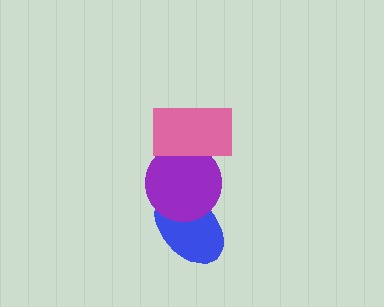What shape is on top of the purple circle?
The pink rectangle is on top of the purple circle.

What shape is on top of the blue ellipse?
The purple circle is on top of the blue ellipse.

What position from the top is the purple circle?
The purple circle is 2nd from the top.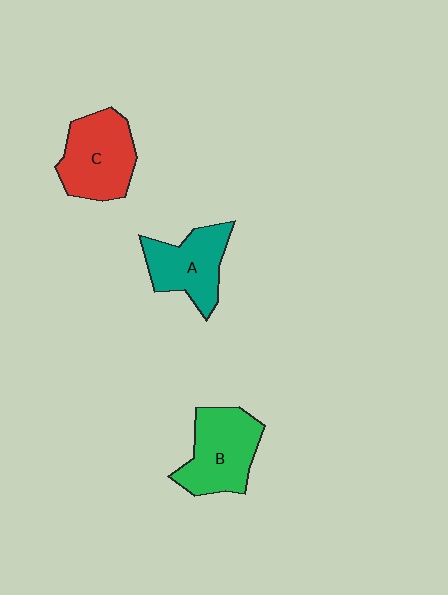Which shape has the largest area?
Shape C (red).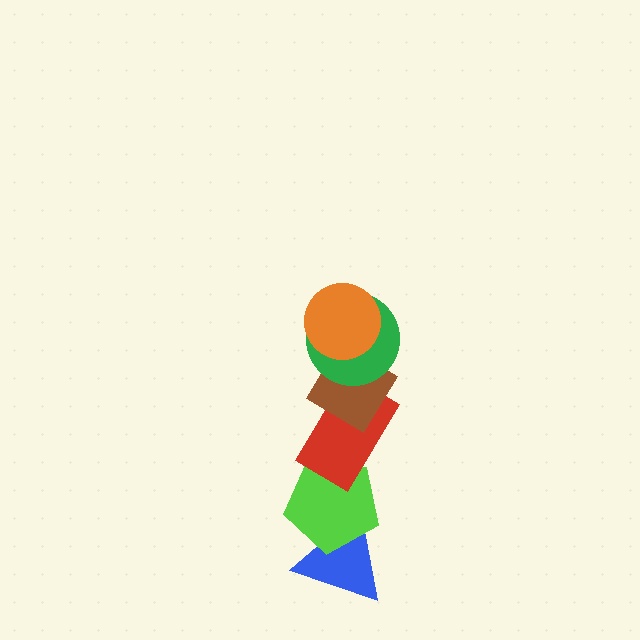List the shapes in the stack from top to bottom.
From top to bottom: the orange circle, the green circle, the brown diamond, the red rectangle, the lime pentagon, the blue triangle.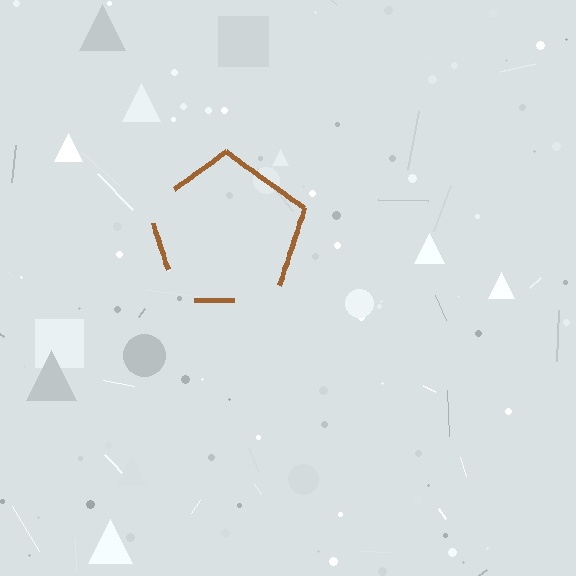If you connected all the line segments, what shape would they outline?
They would outline a pentagon.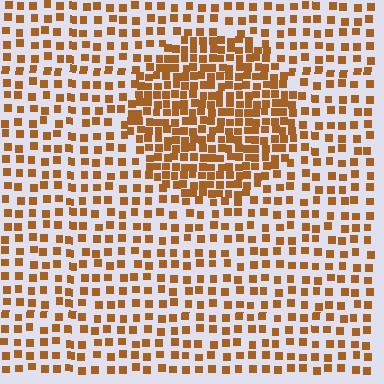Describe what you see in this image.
The image contains small brown elements arranged at two different densities. A circle-shaped region is visible where the elements are more densely packed than the surrounding area.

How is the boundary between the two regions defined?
The boundary is defined by a change in element density (approximately 2.1x ratio). All elements are the same color, size, and shape.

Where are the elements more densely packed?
The elements are more densely packed inside the circle boundary.